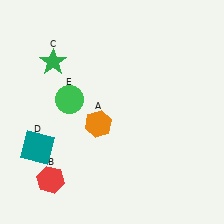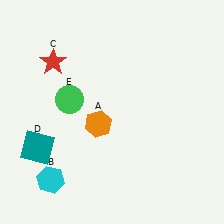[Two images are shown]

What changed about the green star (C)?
In Image 1, C is green. In Image 2, it changed to red.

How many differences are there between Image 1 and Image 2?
There are 2 differences between the two images.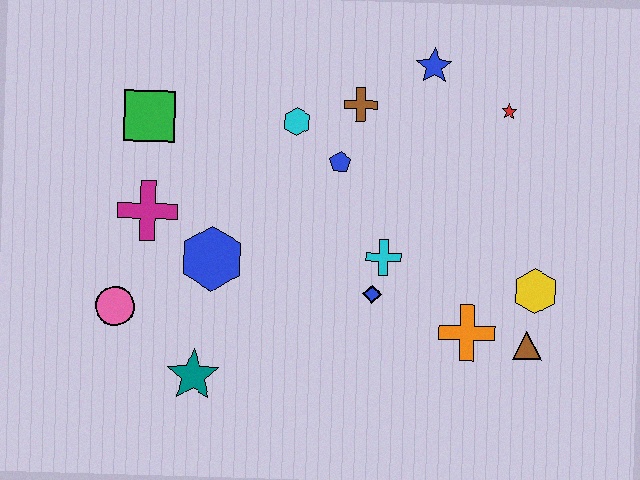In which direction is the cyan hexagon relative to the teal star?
The cyan hexagon is above the teal star.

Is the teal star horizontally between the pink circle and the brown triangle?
Yes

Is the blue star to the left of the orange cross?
Yes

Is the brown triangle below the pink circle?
Yes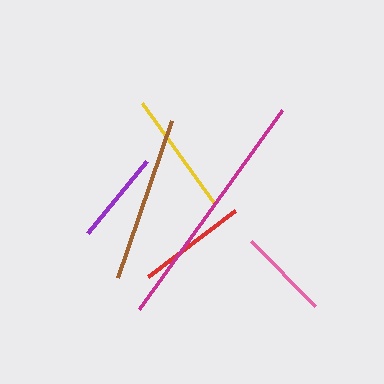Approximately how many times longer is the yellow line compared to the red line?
The yellow line is approximately 1.1 times the length of the red line.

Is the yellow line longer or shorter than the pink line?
The yellow line is longer than the pink line.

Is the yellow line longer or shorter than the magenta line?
The magenta line is longer than the yellow line.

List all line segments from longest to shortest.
From longest to shortest: magenta, brown, yellow, red, purple, pink.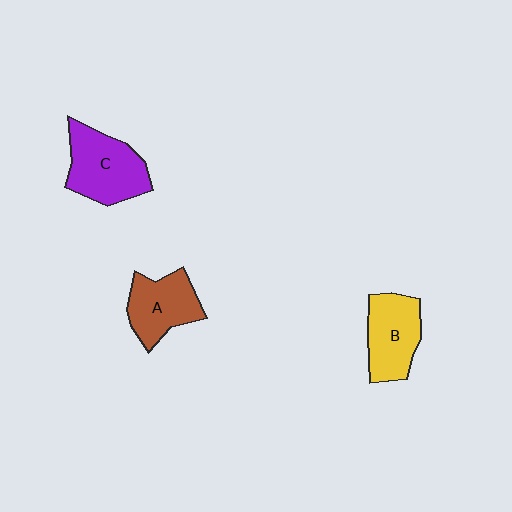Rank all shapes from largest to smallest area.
From largest to smallest: C (purple), B (yellow), A (brown).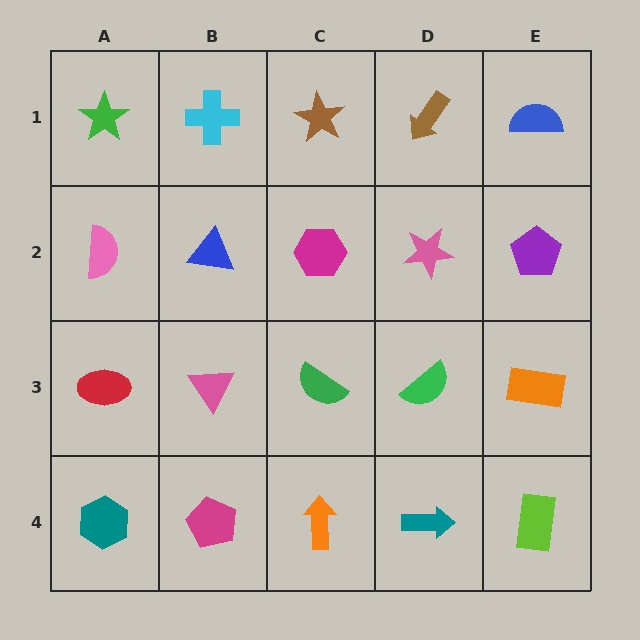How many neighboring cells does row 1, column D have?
3.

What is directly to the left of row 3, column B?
A red ellipse.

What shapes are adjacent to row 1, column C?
A magenta hexagon (row 2, column C), a cyan cross (row 1, column B), a brown arrow (row 1, column D).